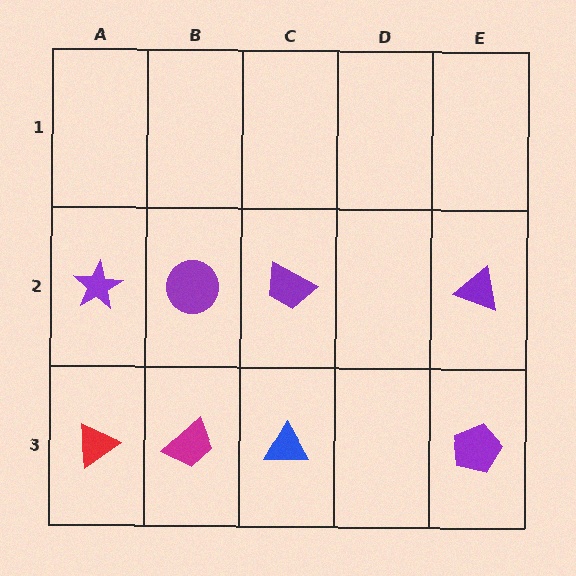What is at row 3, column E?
A purple pentagon.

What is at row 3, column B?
A magenta trapezoid.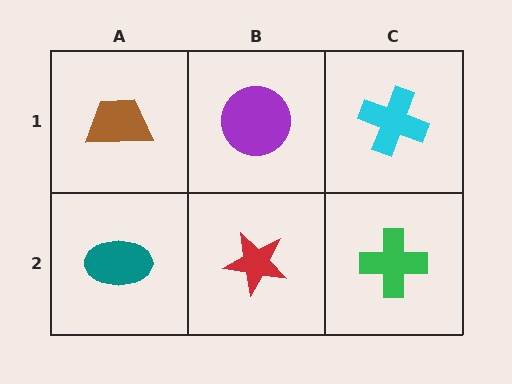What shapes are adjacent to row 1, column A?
A teal ellipse (row 2, column A), a purple circle (row 1, column B).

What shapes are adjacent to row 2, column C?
A cyan cross (row 1, column C), a red star (row 2, column B).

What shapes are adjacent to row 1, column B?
A red star (row 2, column B), a brown trapezoid (row 1, column A), a cyan cross (row 1, column C).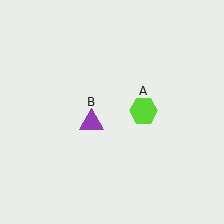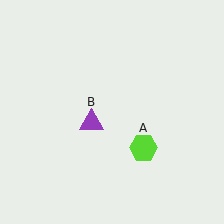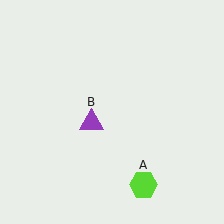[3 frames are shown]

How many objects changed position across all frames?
1 object changed position: lime hexagon (object A).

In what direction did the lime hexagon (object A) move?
The lime hexagon (object A) moved down.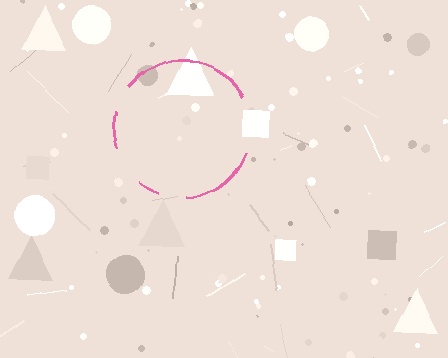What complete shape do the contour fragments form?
The contour fragments form a circle.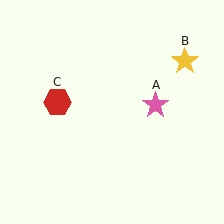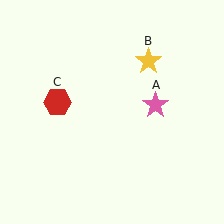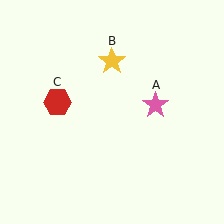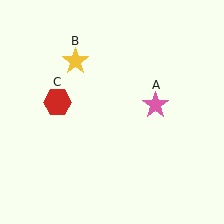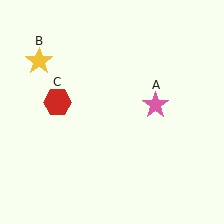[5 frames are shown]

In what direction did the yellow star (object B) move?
The yellow star (object B) moved left.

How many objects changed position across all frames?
1 object changed position: yellow star (object B).